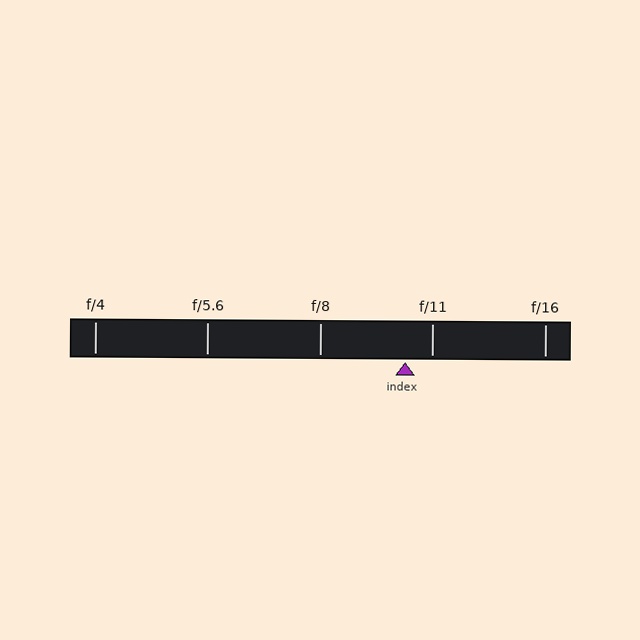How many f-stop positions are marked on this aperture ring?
There are 5 f-stop positions marked.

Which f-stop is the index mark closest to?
The index mark is closest to f/11.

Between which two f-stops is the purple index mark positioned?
The index mark is between f/8 and f/11.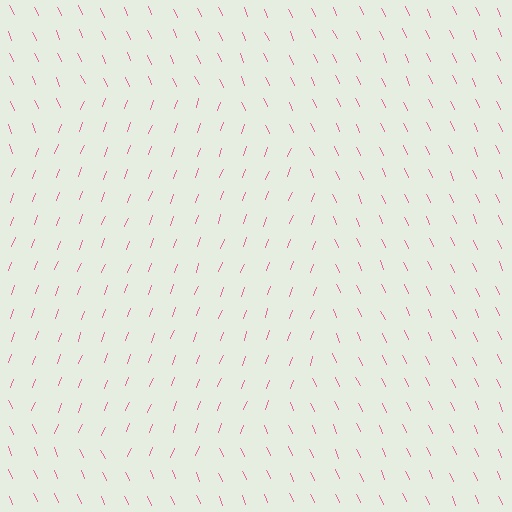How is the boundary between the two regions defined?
The boundary is defined purely by a change in line orientation (approximately 45 degrees difference). All lines are the same color and thickness.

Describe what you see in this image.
The image is filled with small pink line segments. A circle region in the image has lines oriented differently from the surrounding lines, creating a visible texture boundary.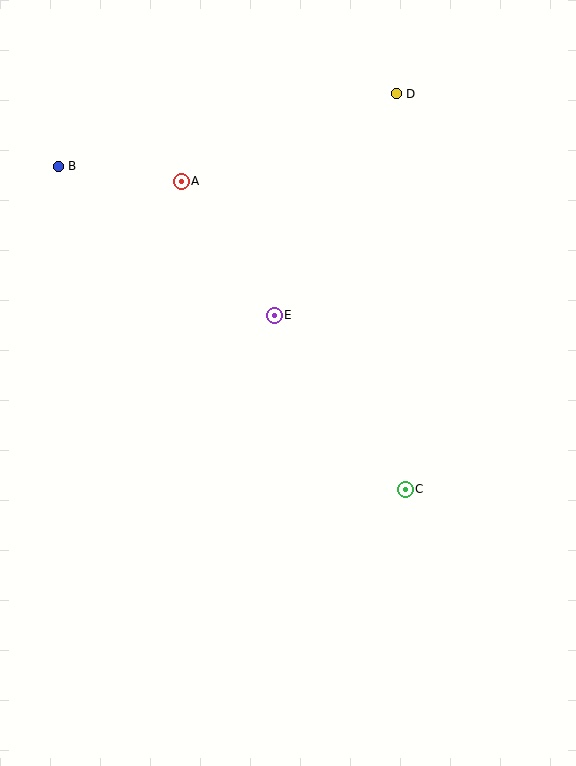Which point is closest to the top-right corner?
Point D is closest to the top-right corner.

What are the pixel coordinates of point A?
Point A is at (181, 181).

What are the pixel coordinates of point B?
Point B is at (58, 166).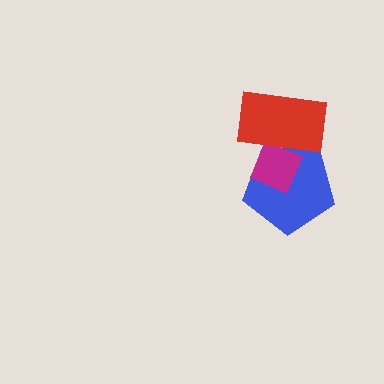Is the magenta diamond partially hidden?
Yes, it is partially covered by another shape.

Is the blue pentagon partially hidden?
Yes, it is partially covered by another shape.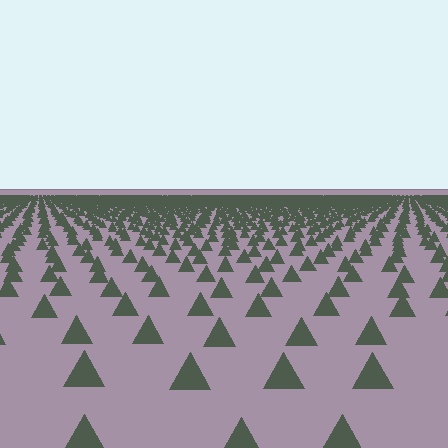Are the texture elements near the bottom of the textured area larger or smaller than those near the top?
Larger. Near the bottom, elements are closer to the viewer and appear at a bigger on-screen size.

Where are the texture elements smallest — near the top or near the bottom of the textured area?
Near the top.